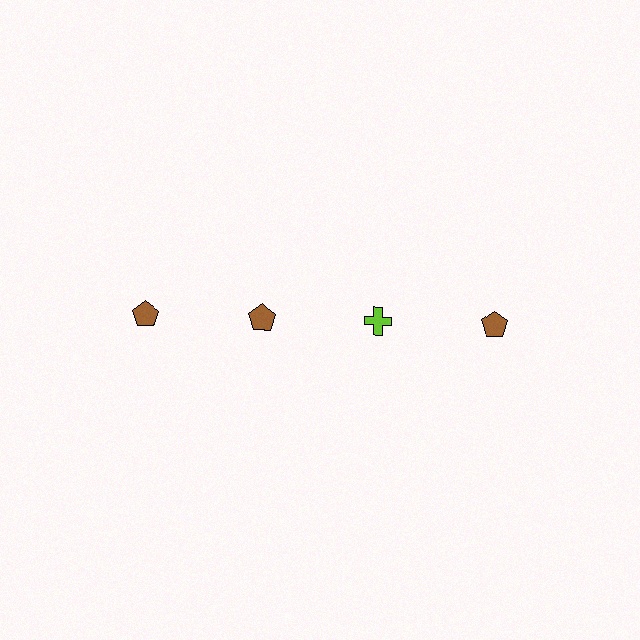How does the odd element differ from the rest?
It differs in both color (lime instead of brown) and shape (cross instead of pentagon).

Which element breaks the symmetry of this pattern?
The lime cross in the top row, center column breaks the symmetry. All other shapes are brown pentagons.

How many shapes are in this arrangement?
There are 4 shapes arranged in a grid pattern.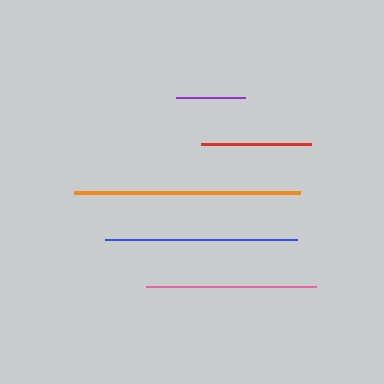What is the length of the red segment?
The red segment is approximately 110 pixels long.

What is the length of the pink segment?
The pink segment is approximately 170 pixels long.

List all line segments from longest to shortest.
From longest to shortest: orange, blue, pink, red, purple.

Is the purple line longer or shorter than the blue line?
The blue line is longer than the purple line.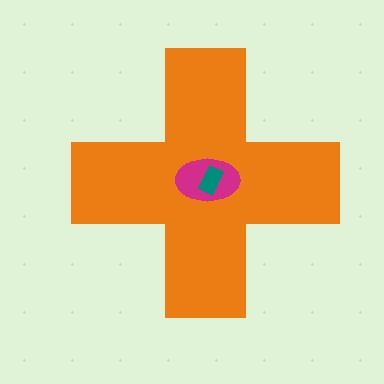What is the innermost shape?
The teal rectangle.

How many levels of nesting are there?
3.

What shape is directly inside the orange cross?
The magenta ellipse.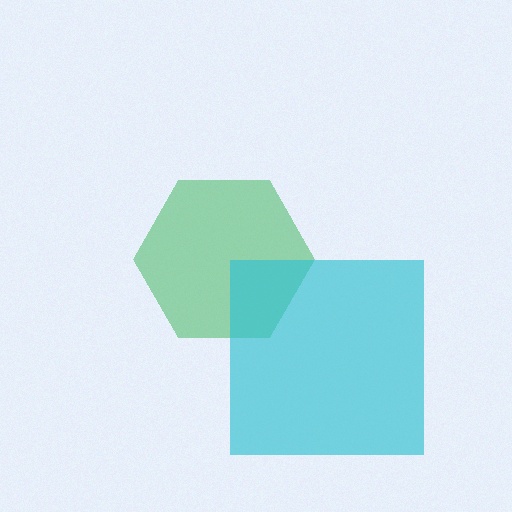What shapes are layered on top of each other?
The layered shapes are: a green hexagon, a cyan square.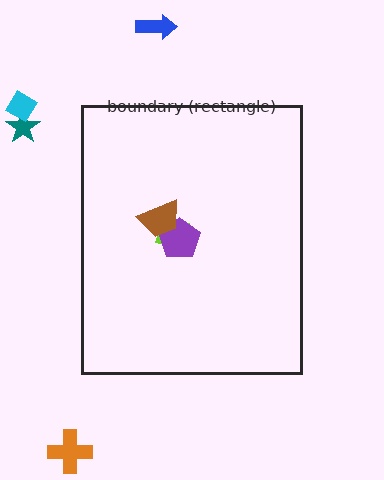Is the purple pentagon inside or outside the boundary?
Inside.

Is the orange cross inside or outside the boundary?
Outside.